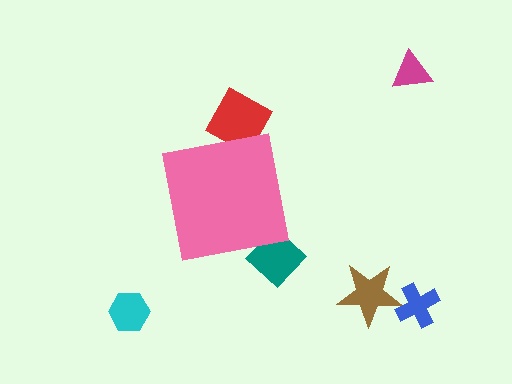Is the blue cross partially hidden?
No, the blue cross is fully visible.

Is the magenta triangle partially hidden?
No, the magenta triangle is fully visible.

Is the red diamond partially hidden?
Yes, the red diamond is partially hidden behind the pink square.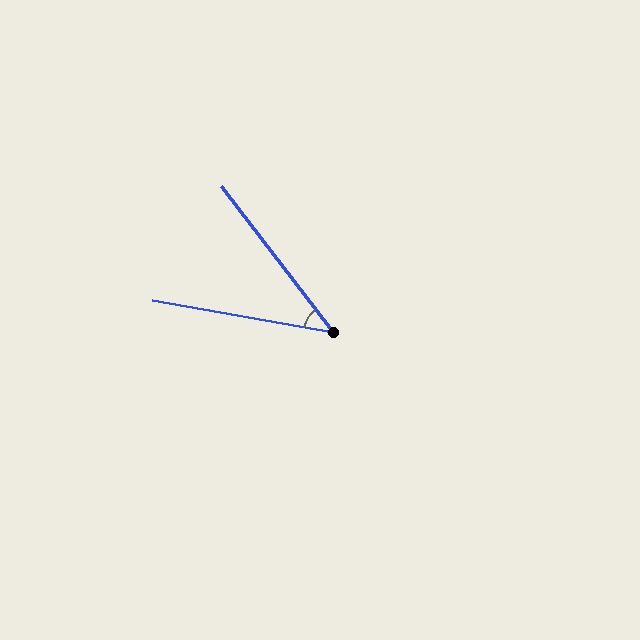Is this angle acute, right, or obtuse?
It is acute.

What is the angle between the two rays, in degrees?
Approximately 42 degrees.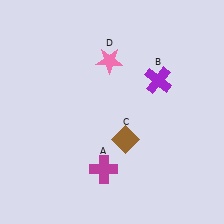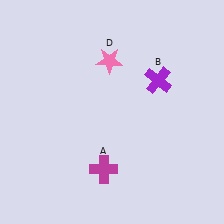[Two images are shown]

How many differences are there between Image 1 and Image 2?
There is 1 difference between the two images.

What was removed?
The brown diamond (C) was removed in Image 2.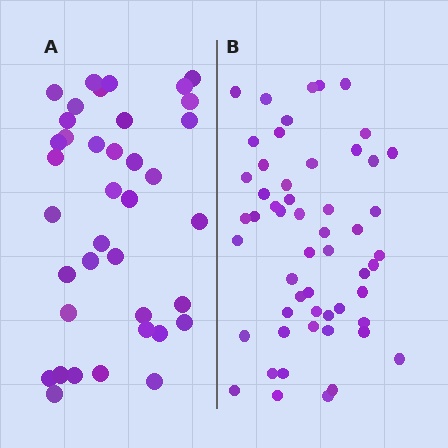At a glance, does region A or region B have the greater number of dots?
Region B (the right region) has more dots.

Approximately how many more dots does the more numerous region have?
Region B has approximately 15 more dots than region A.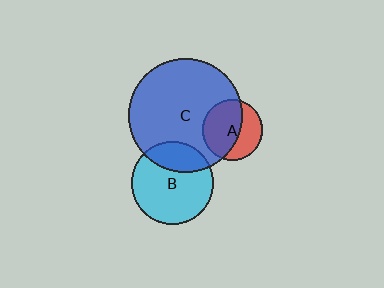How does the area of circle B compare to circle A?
Approximately 1.9 times.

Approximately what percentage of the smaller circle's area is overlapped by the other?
Approximately 60%.